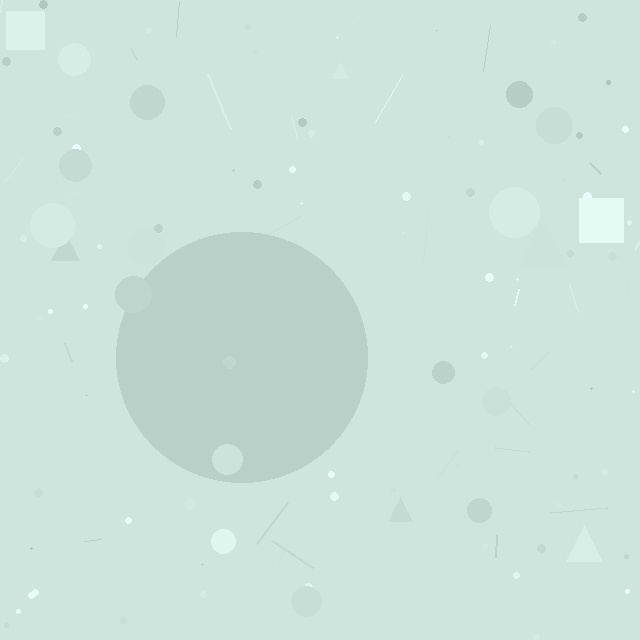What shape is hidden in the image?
A circle is hidden in the image.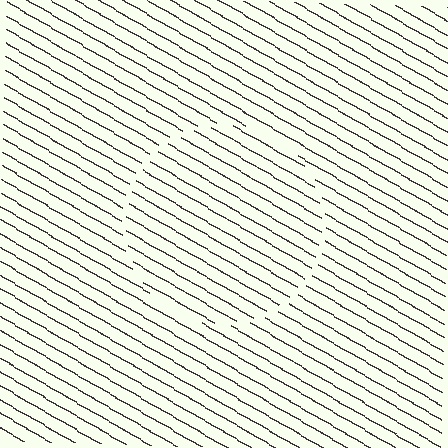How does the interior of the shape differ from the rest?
The interior of the shape contains the same grating, shifted by half a period — the contour is defined by the phase discontinuity where line-ends from the inner and outer gratings abut.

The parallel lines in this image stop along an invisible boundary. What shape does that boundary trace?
An illusory circle. The interior of the shape contains the same grating, shifted by half a period — the contour is defined by the phase discontinuity where line-ends from the inner and outer gratings abut.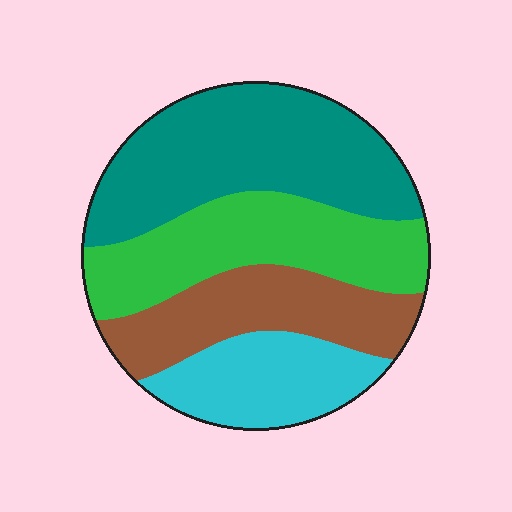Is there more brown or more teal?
Teal.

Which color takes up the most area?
Teal, at roughly 35%.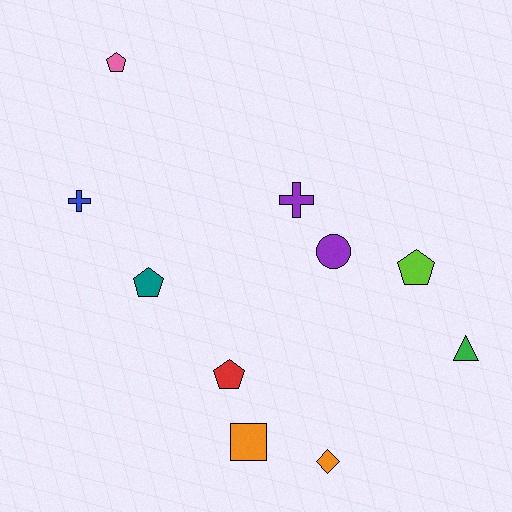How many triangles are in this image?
There is 1 triangle.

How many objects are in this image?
There are 10 objects.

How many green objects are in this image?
There is 1 green object.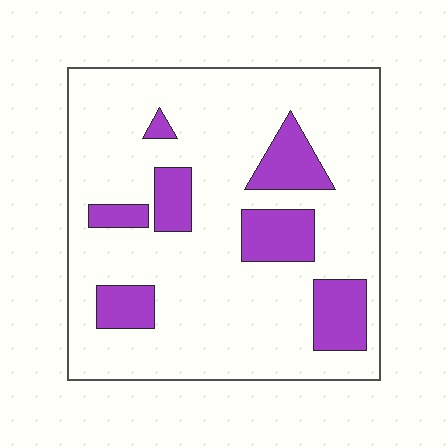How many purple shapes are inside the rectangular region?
7.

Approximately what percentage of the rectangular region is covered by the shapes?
Approximately 20%.